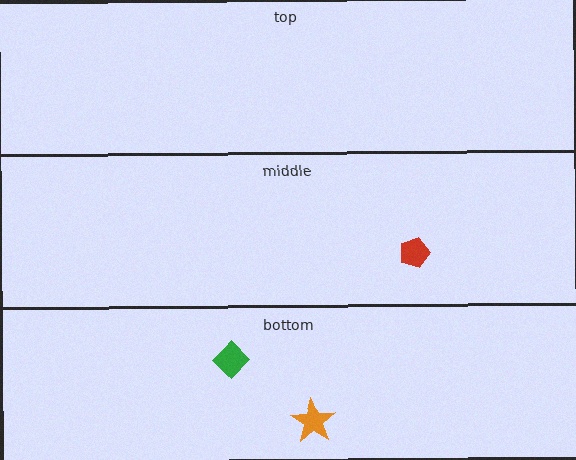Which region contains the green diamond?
The bottom region.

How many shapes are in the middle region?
1.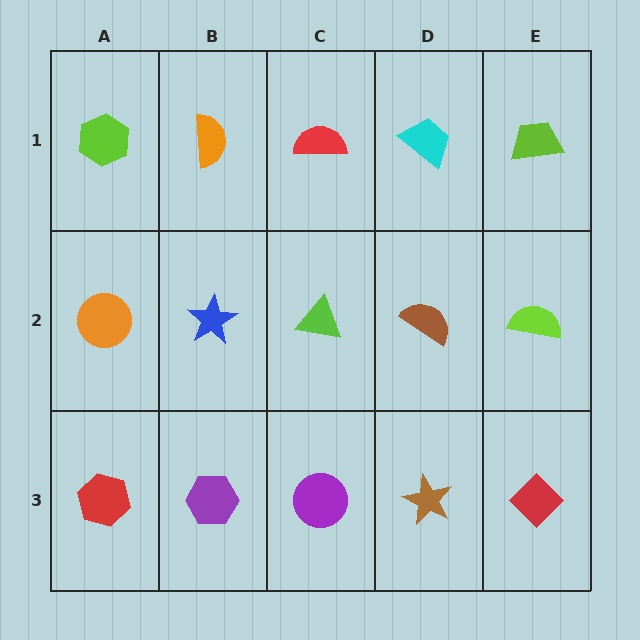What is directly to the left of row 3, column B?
A red hexagon.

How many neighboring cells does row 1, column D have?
3.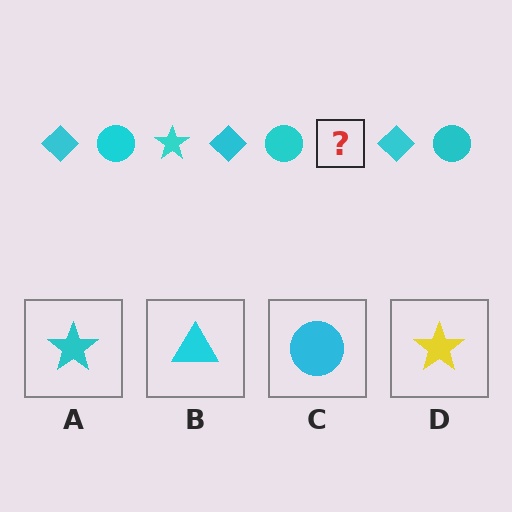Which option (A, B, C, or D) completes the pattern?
A.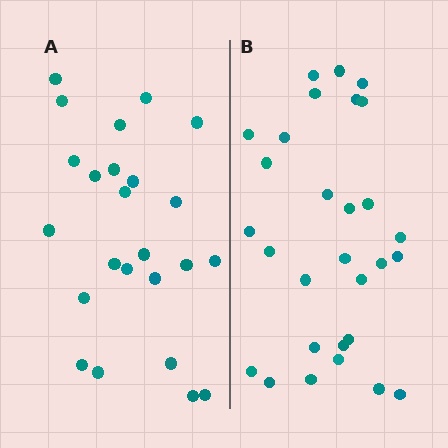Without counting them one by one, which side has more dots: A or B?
Region B (the right region) has more dots.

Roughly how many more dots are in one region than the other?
Region B has about 5 more dots than region A.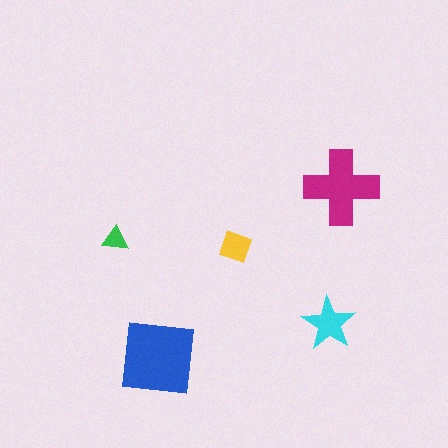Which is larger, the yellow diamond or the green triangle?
The yellow diamond.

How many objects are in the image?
There are 5 objects in the image.